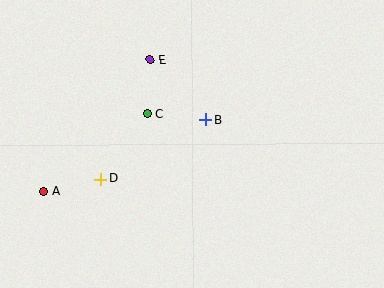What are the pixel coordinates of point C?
Point C is at (147, 114).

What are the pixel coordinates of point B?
Point B is at (206, 120).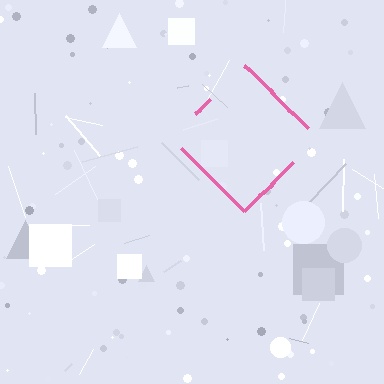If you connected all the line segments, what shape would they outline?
They would outline a diamond.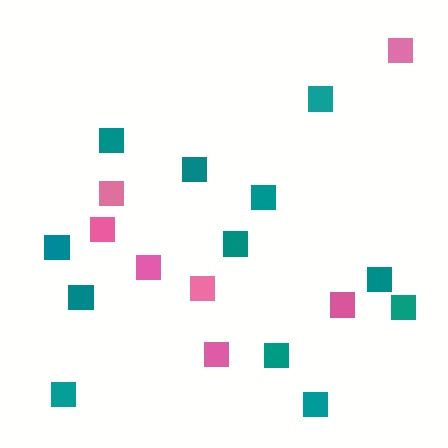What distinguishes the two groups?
There are 2 groups: one group of pink squares (7) and one group of teal squares (12).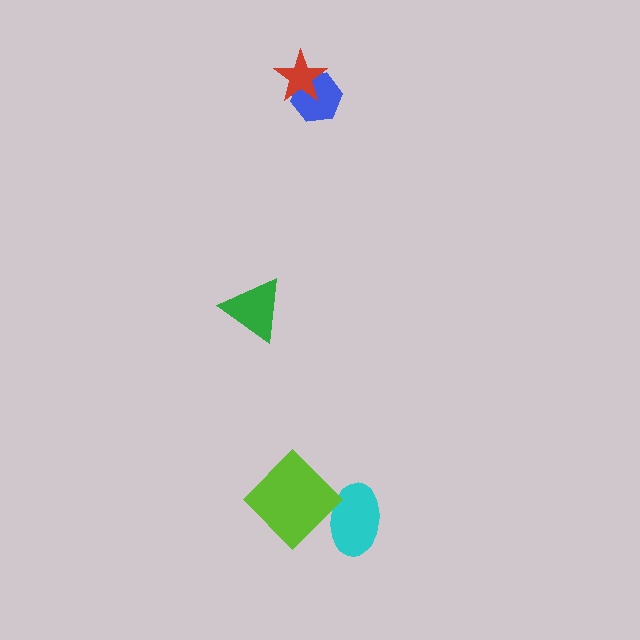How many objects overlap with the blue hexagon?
1 object overlaps with the blue hexagon.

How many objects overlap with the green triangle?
0 objects overlap with the green triangle.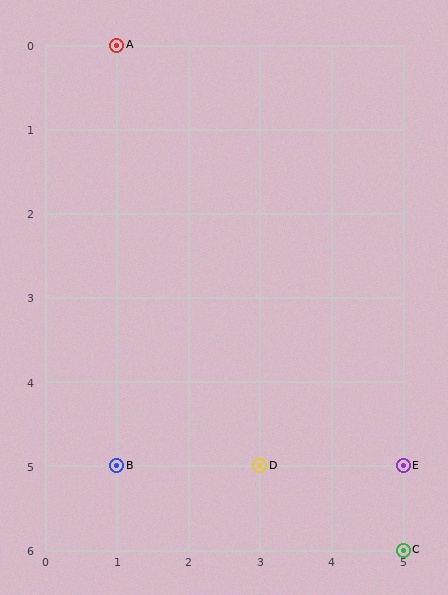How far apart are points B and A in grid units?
Points B and A are 5 rows apart.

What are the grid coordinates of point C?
Point C is at grid coordinates (5, 6).